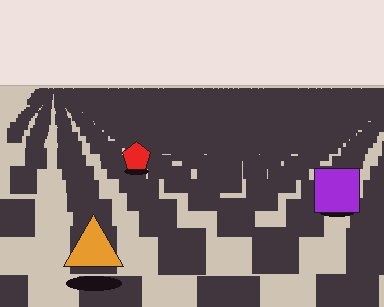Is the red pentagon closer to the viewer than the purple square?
No. The purple square is closer — you can tell from the texture gradient: the ground texture is coarser near it.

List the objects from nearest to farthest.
From nearest to farthest: the orange triangle, the purple square, the red pentagon.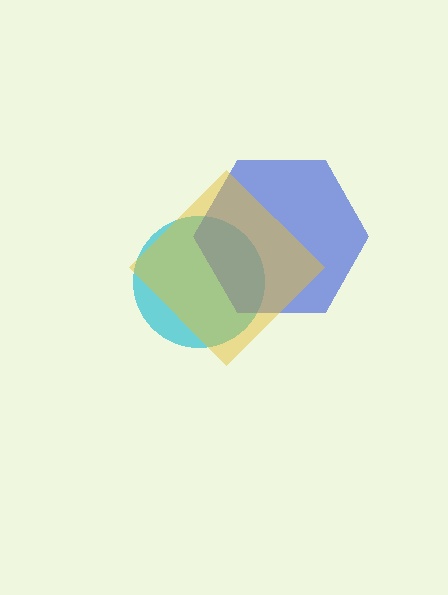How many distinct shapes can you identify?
There are 3 distinct shapes: a cyan circle, a blue hexagon, a yellow diamond.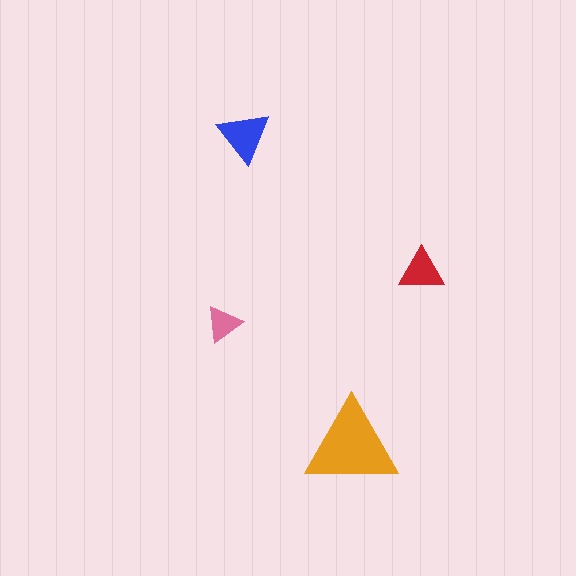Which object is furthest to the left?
The pink triangle is leftmost.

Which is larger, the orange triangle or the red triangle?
The orange one.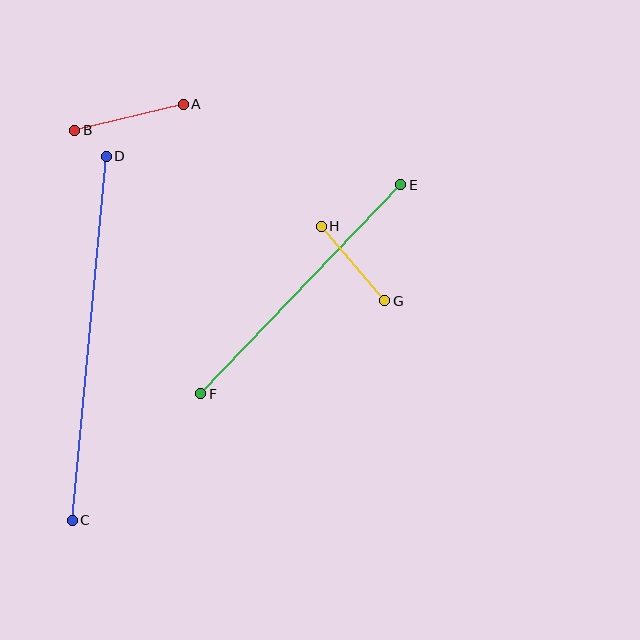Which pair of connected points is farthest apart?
Points C and D are farthest apart.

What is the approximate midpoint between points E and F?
The midpoint is at approximately (301, 289) pixels.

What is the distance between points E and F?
The distance is approximately 289 pixels.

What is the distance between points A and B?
The distance is approximately 112 pixels.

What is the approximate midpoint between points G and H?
The midpoint is at approximately (353, 264) pixels.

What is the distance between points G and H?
The distance is approximately 98 pixels.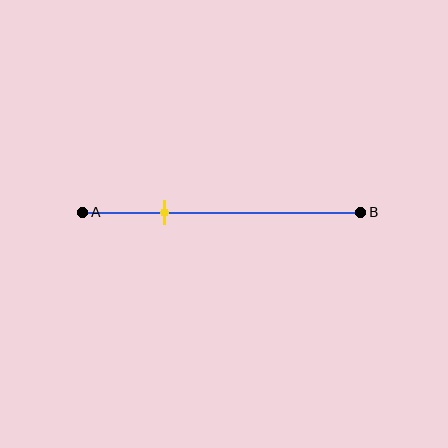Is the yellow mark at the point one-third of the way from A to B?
No, the mark is at about 30% from A, not at the 33% one-third point.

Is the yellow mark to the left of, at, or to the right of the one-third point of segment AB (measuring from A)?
The yellow mark is to the left of the one-third point of segment AB.